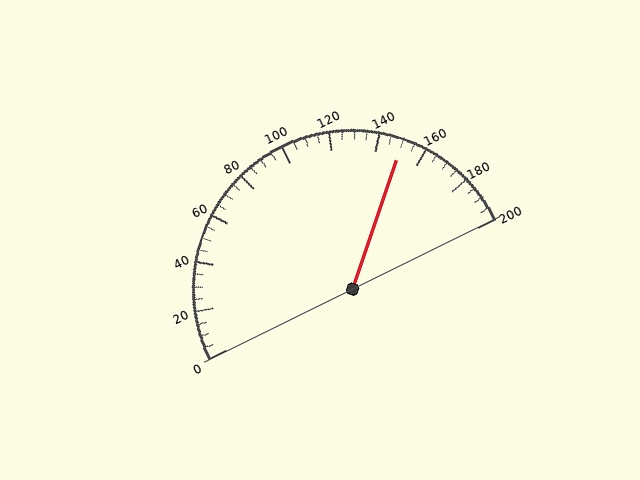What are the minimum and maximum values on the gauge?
The gauge ranges from 0 to 200.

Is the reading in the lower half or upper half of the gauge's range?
The reading is in the upper half of the range (0 to 200).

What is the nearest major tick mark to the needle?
The nearest major tick mark is 160.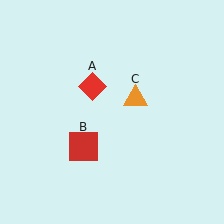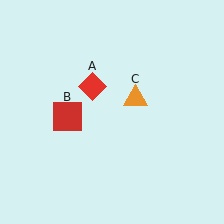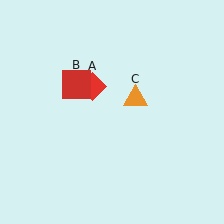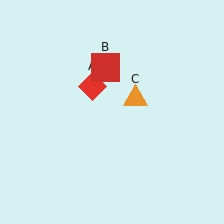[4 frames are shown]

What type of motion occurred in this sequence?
The red square (object B) rotated clockwise around the center of the scene.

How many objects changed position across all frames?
1 object changed position: red square (object B).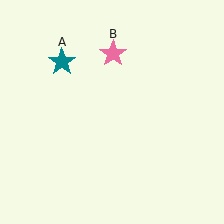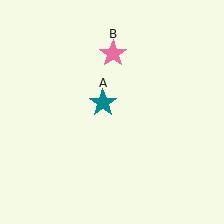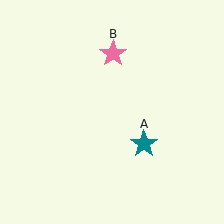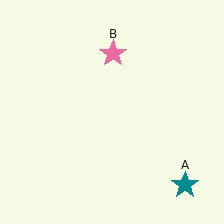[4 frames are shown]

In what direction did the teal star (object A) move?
The teal star (object A) moved down and to the right.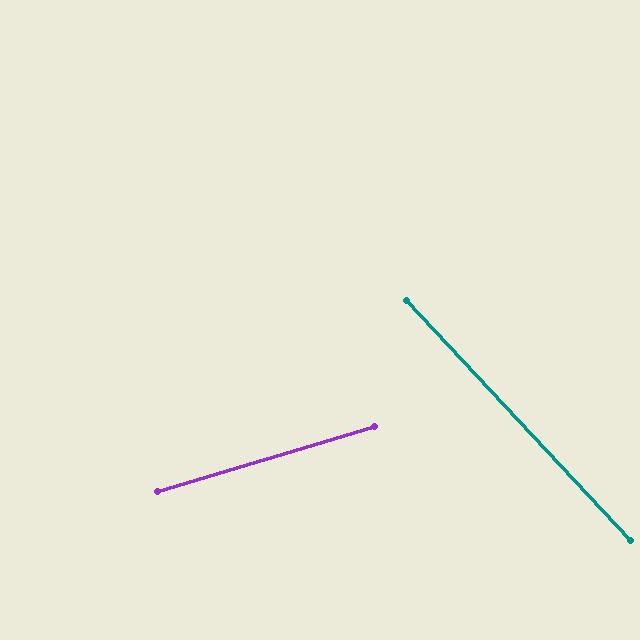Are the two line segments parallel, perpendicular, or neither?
Neither parallel nor perpendicular — they differ by about 64°.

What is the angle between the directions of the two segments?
Approximately 64 degrees.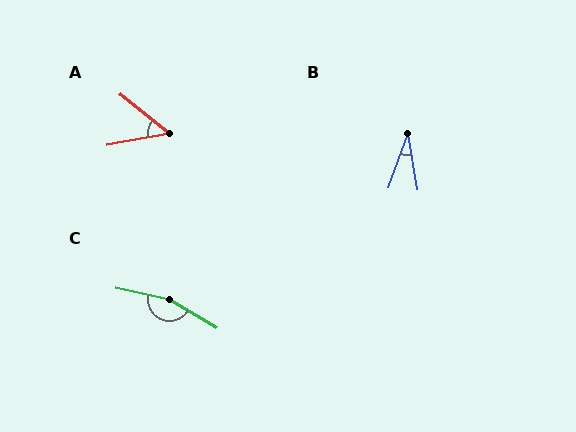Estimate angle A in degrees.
Approximately 50 degrees.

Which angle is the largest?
C, at approximately 162 degrees.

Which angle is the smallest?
B, at approximately 29 degrees.